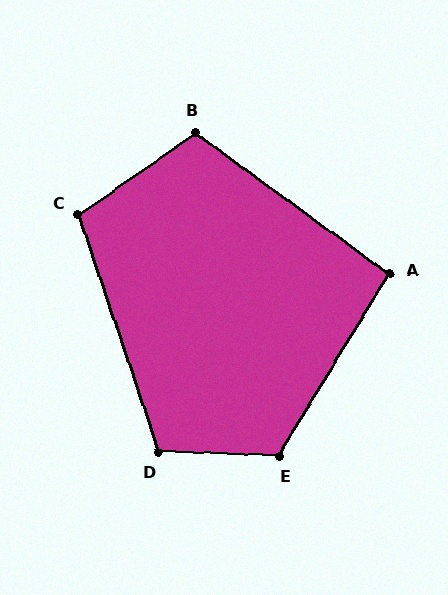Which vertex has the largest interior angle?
E, at approximately 119 degrees.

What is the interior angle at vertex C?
Approximately 106 degrees (obtuse).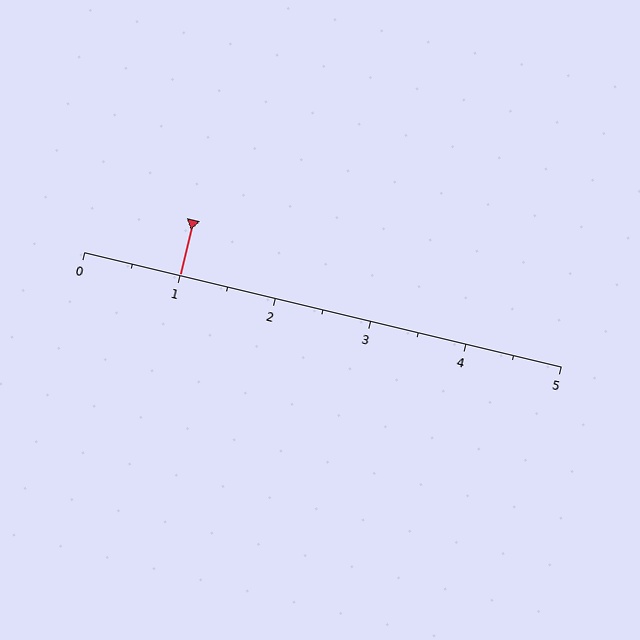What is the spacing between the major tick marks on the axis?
The major ticks are spaced 1 apart.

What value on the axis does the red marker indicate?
The marker indicates approximately 1.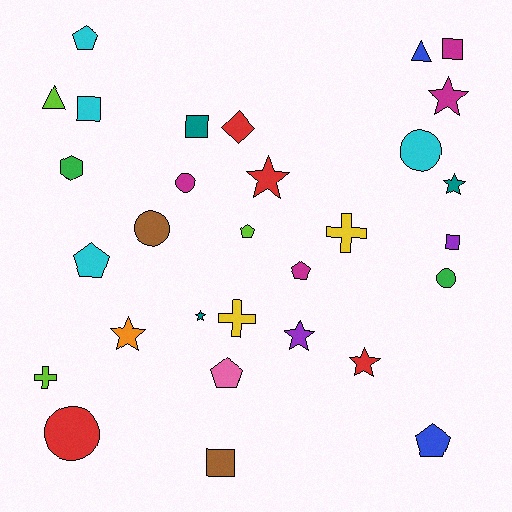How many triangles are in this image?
There are 2 triangles.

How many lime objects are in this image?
There are 3 lime objects.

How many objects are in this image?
There are 30 objects.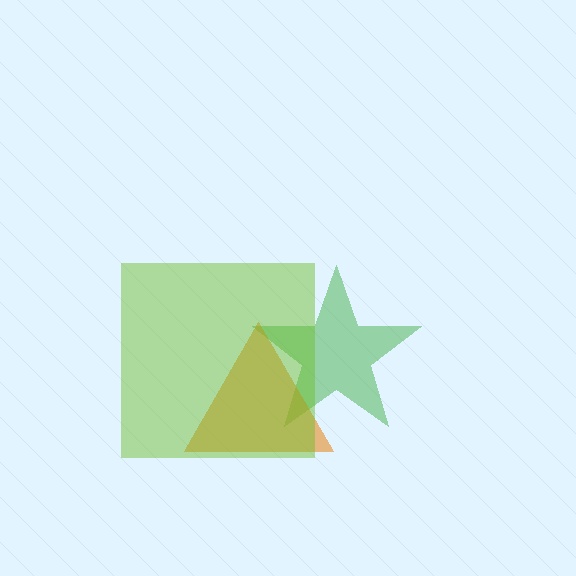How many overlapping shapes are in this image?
There are 3 overlapping shapes in the image.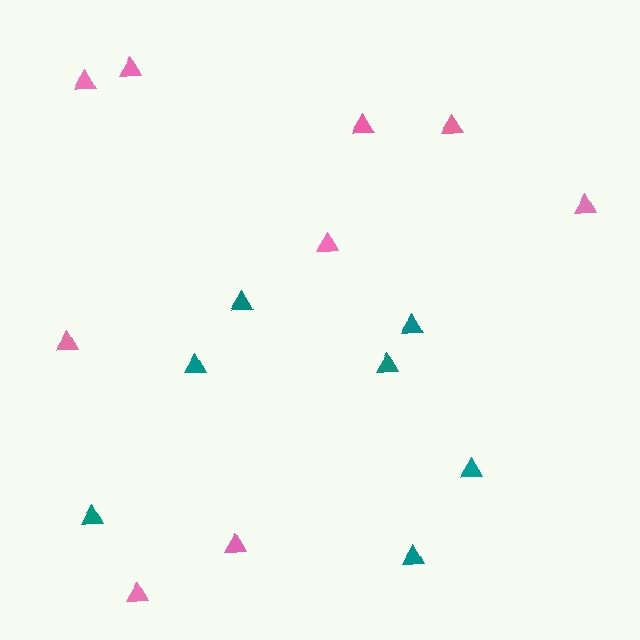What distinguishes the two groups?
There are 2 groups: one group of pink triangles (9) and one group of teal triangles (7).